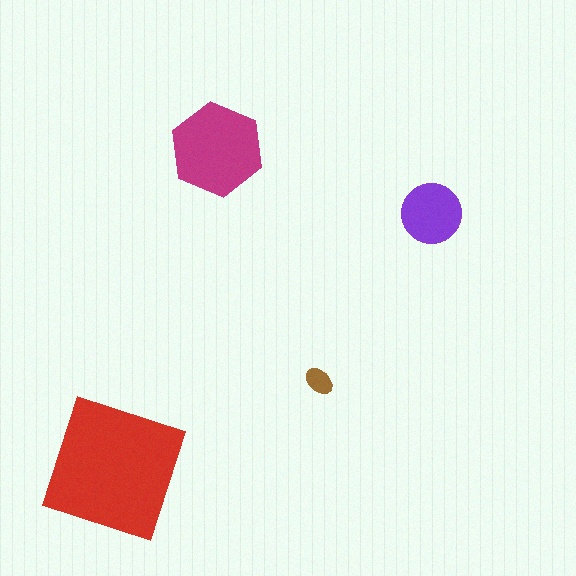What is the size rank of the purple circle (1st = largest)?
3rd.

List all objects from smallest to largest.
The brown ellipse, the purple circle, the magenta hexagon, the red square.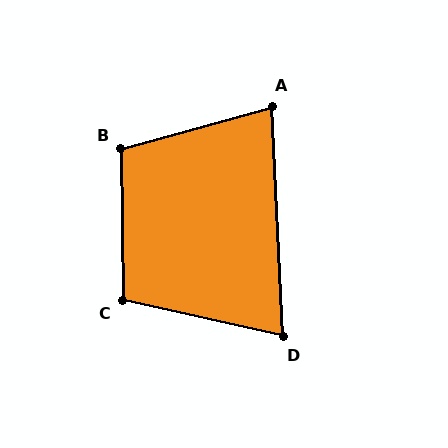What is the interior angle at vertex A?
Approximately 77 degrees (acute).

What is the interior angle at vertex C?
Approximately 103 degrees (obtuse).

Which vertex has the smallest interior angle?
D, at approximately 75 degrees.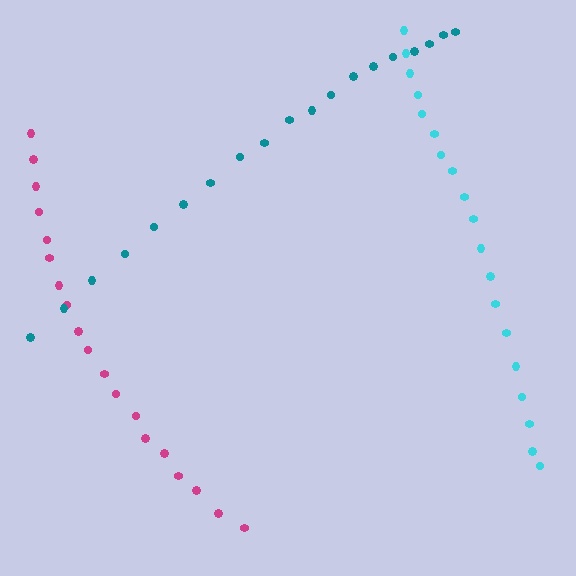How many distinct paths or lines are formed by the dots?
There are 3 distinct paths.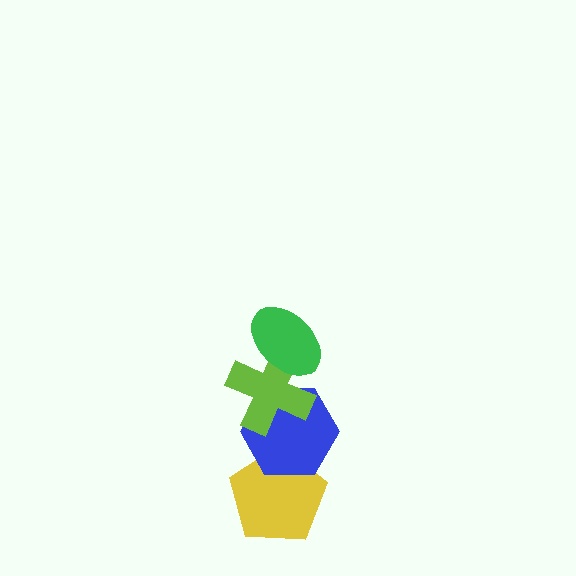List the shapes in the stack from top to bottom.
From top to bottom: the green ellipse, the lime cross, the blue hexagon, the yellow pentagon.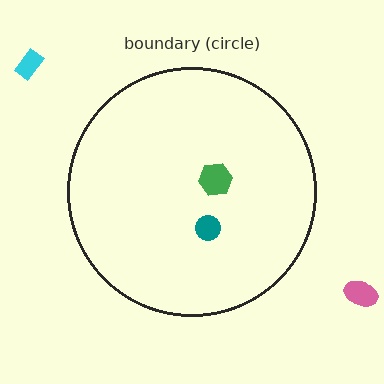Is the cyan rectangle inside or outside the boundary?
Outside.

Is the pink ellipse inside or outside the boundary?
Outside.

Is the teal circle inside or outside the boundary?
Inside.